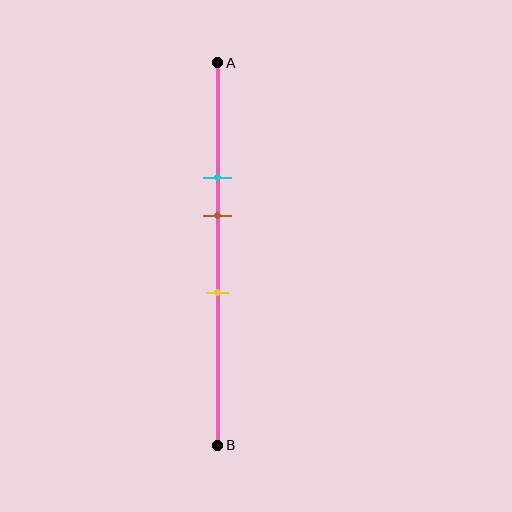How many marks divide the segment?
There are 3 marks dividing the segment.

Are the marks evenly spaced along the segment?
Yes, the marks are approximately evenly spaced.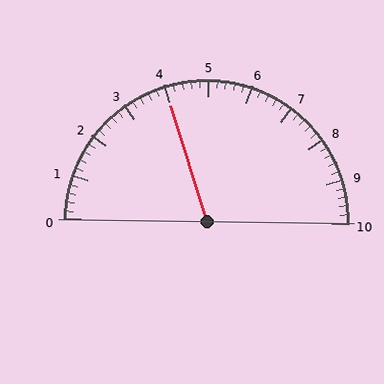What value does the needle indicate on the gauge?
The needle indicates approximately 4.0.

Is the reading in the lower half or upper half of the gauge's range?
The reading is in the lower half of the range (0 to 10).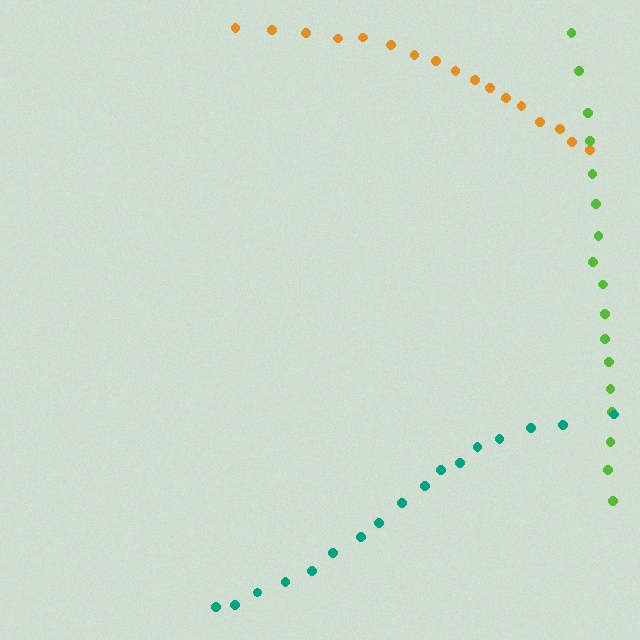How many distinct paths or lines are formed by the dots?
There are 3 distinct paths.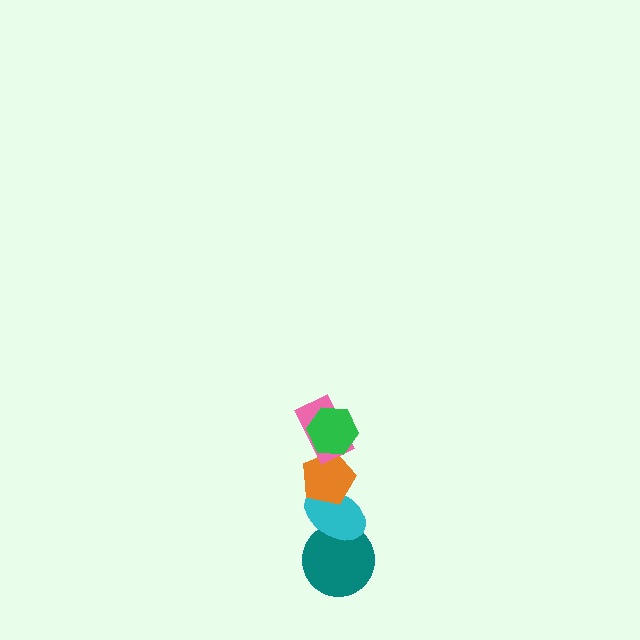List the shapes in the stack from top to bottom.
From top to bottom: the green hexagon, the pink rectangle, the orange pentagon, the cyan ellipse, the teal circle.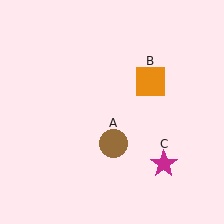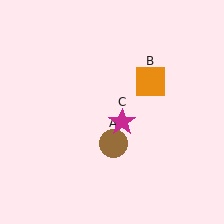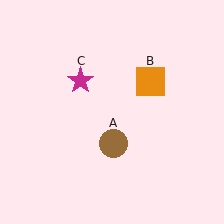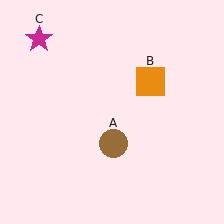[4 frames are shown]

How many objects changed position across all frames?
1 object changed position: magenta star (object C).